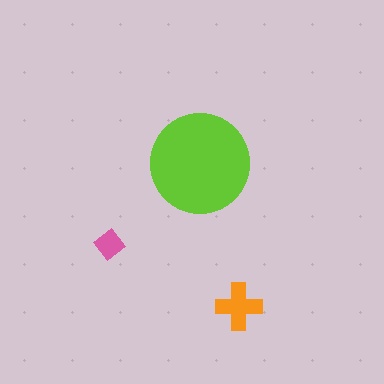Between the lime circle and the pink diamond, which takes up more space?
The lime circle.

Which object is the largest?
The lime circle.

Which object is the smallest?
The pink diamond.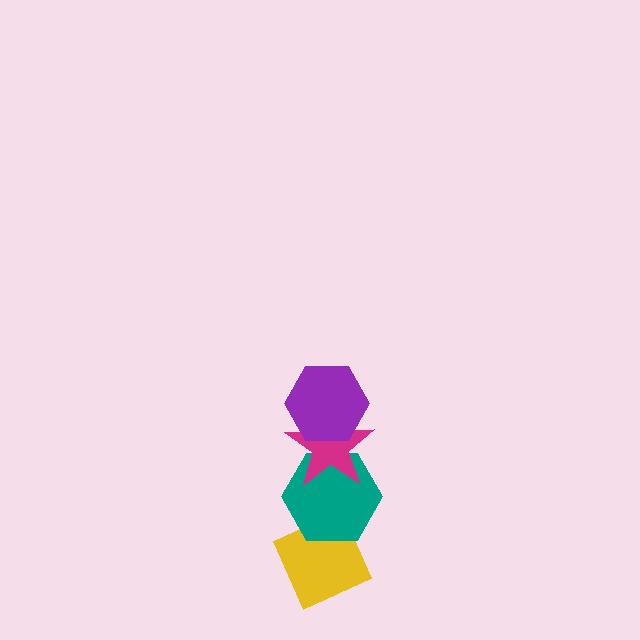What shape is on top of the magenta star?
The purple hexagon is on top of the magenta star.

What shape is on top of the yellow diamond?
The teal hexagon is on top of the yellow diamond.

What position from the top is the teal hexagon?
The teal hexagon is 3rd from the top.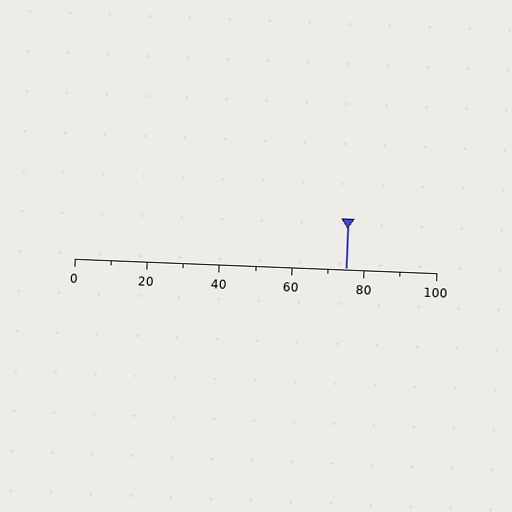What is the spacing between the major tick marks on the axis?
The major ticks are spaced 20 apart.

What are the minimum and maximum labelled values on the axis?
The axis runs from 0 to 100.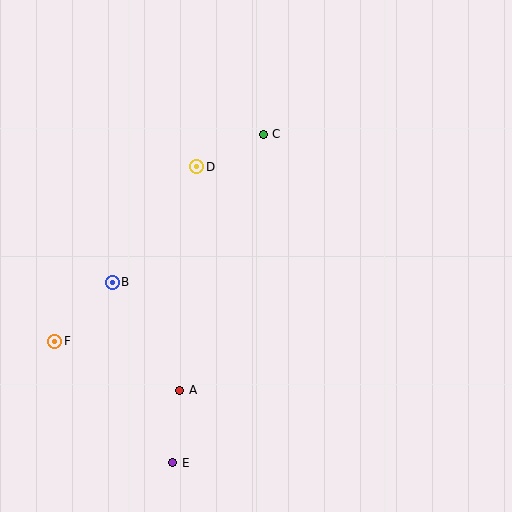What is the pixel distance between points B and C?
The distance between B and C is 211 pixels.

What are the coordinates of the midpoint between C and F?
The midpoint between C and F is at (159, 238).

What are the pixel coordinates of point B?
Point B is at (112, 282).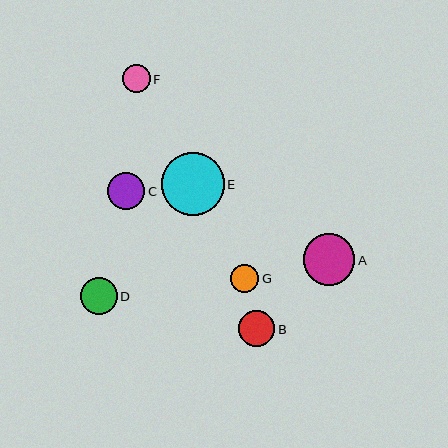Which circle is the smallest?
Circle F is the smallest with a size of approximately 28 pixels.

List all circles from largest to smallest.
From largest to smallest: E, A, C, D, B, G, F.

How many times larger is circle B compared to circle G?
Circle B is approximately 1.3 times the size of circle G.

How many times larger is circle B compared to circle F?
Circle B is approximately 1.3 times the size of circle F.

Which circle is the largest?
Circle E is the largest with a size of approximately 63 pixels.